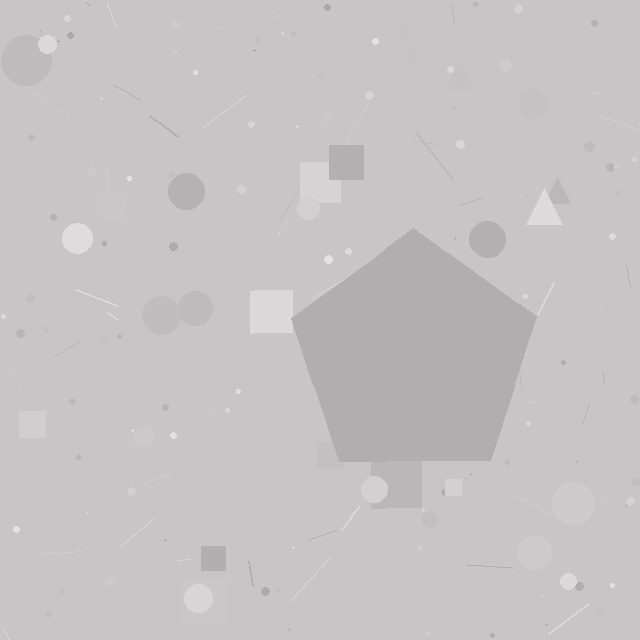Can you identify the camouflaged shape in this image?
The camouflaged shape is a pentagon.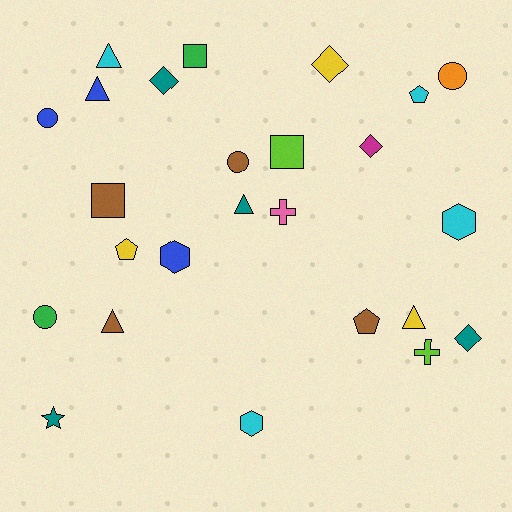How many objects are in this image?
There are 25 objects.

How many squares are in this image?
There are 3 squares.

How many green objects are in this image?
There are 2 green objects.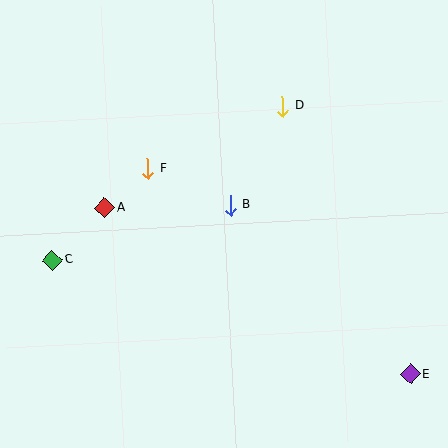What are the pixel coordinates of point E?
Point E is at (411, 374).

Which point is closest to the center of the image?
Point B at (230, 205) is closest to the center.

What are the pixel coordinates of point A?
Point A is at (105, 208).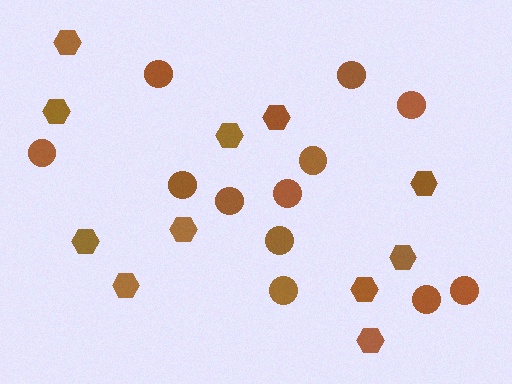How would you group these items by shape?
There are 2 groups: one group of hexagons (11) and one group of circles (12).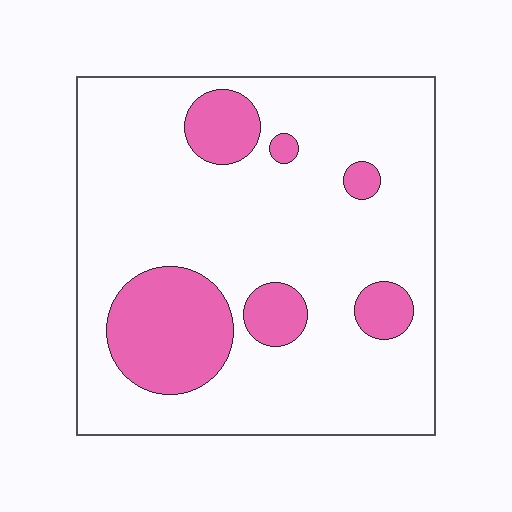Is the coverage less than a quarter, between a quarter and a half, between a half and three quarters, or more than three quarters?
Less than a quarter.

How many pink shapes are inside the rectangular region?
6.